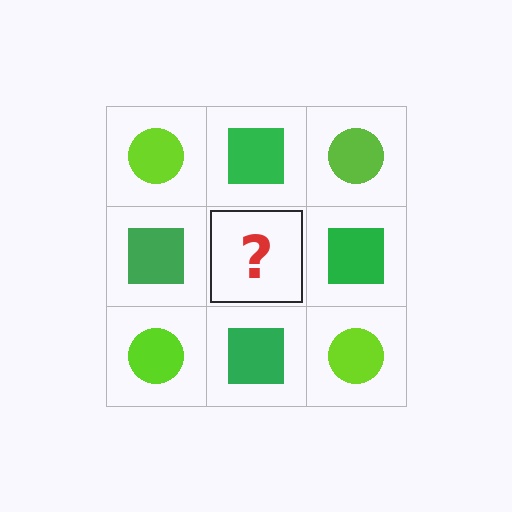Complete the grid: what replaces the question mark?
The question mark should be replaced with a lime circle.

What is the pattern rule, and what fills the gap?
The rule is that it alternates lime circle and green square in a checkerboard pattern. The gap should be filled with a lime circle.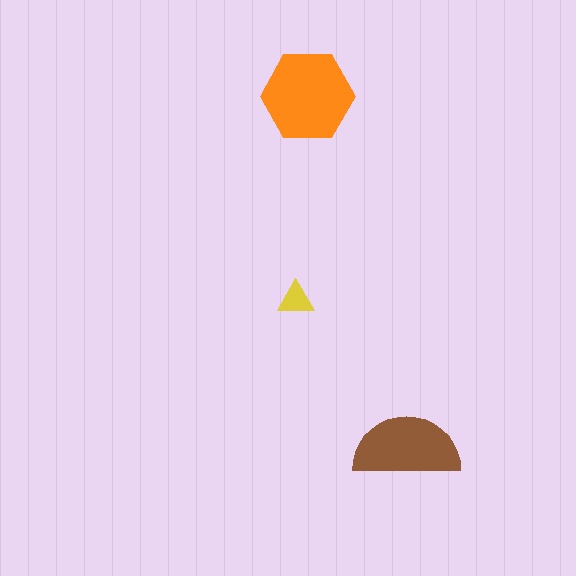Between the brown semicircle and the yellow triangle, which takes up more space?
The brown semicircle.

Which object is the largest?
The orange hexagon.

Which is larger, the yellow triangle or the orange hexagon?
The orange hexagon.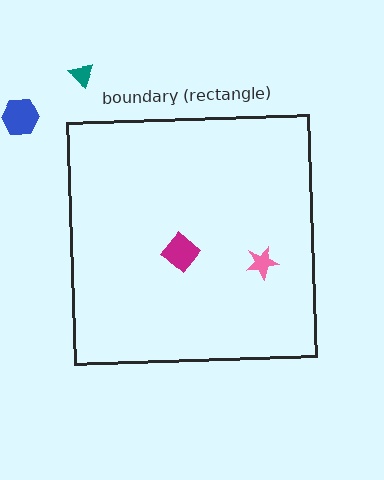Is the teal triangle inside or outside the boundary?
Outside.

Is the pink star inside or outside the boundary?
Inside.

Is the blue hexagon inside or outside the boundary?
Outside.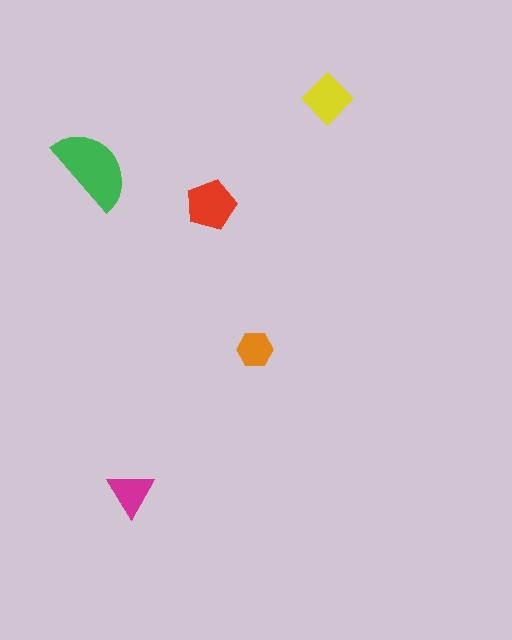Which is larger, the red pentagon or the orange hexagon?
The red pentagon.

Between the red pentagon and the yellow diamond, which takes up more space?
The red pentagon.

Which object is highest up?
The yellow diamond is topmost.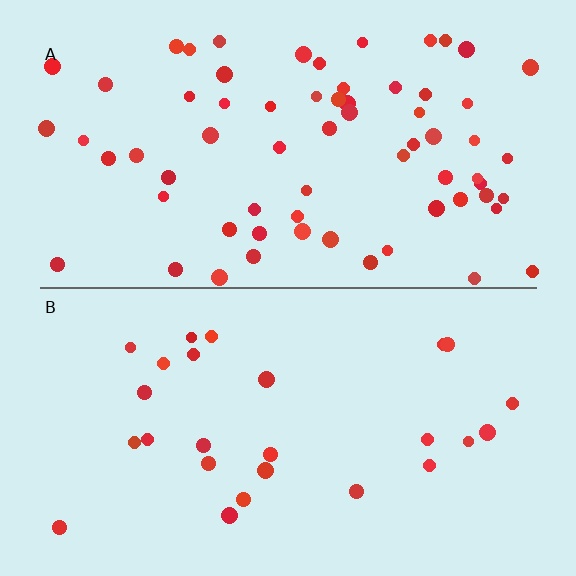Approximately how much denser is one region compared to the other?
Approximately 2.6× — region A over region B.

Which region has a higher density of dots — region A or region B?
A (the top).